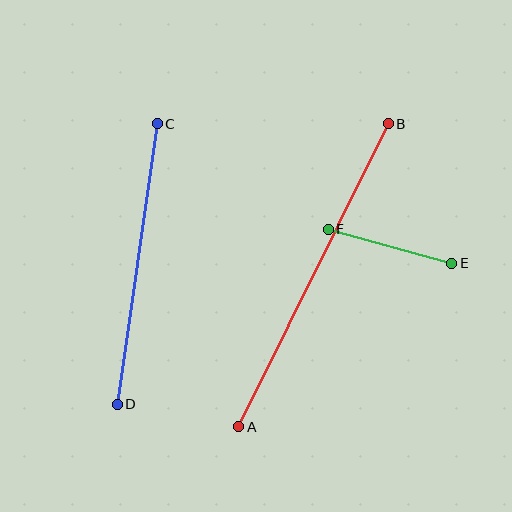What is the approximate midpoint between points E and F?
The midpoint is at approximately (390, 246) pixels.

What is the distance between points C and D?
The distance is approximately 283 pixels.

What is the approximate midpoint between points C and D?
The midpoint is at approximately (137, 264) pixels.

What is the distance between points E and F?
The distance is approximately 128 pixels.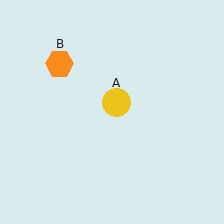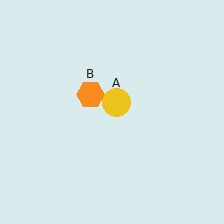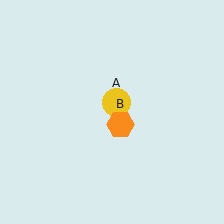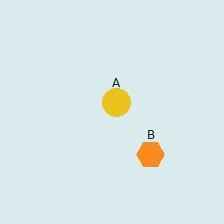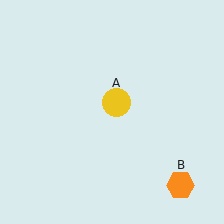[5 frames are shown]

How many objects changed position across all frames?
1 object changed position: orange hexagon (object B).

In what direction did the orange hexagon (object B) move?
The orange hexagon (object B) moved down and to the right.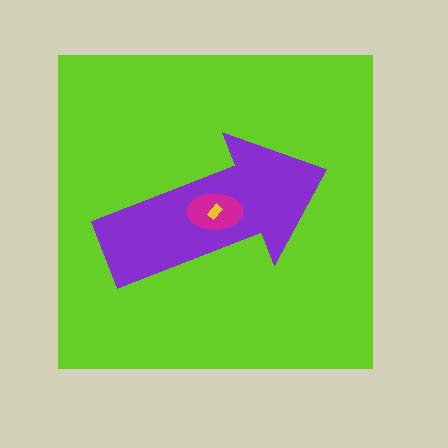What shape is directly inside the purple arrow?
The magenta ellipse.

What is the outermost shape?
The lime square.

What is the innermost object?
The yellow rectangle.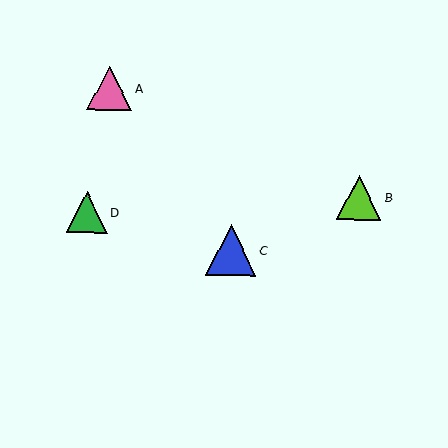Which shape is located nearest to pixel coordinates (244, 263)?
The blue triangle (labeled C) at (231, 250) is nearest to that location.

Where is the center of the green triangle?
The center of the green triangle is at (87, 212).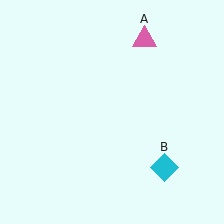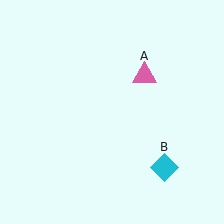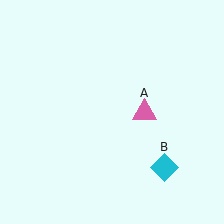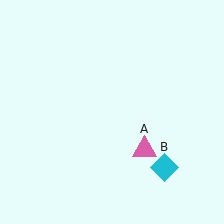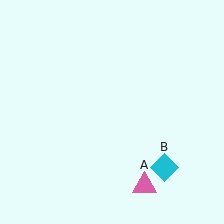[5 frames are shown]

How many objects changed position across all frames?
1 object changed position: pink triangle (object A).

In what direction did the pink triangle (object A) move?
The pink triangle (object A) moved down.